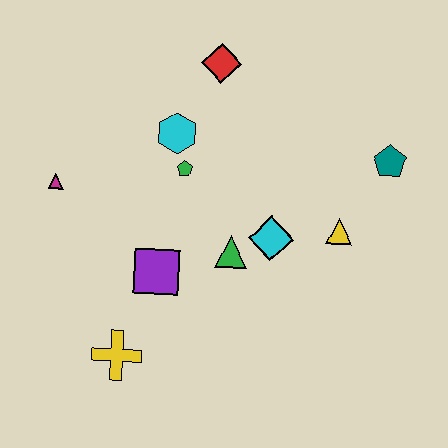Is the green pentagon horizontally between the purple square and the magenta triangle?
No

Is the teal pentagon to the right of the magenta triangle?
Yes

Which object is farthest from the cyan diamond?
The magenta triangle is farthest from the cyan diamond.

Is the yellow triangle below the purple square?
No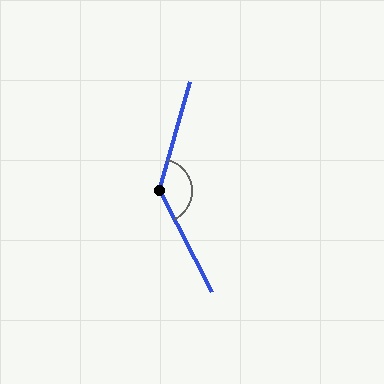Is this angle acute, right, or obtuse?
It is obtuse.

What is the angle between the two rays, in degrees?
Approximately 137 degrees.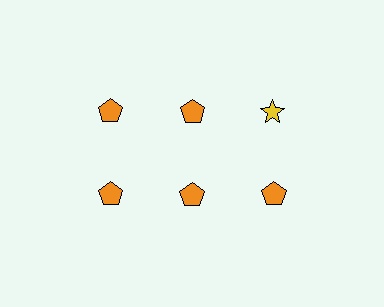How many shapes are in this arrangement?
There are 6 shapes arranged in a grid pattern.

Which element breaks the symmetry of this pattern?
The yellow star in the top row, center column breaks the symmetry. All other shapes are orange pentagons.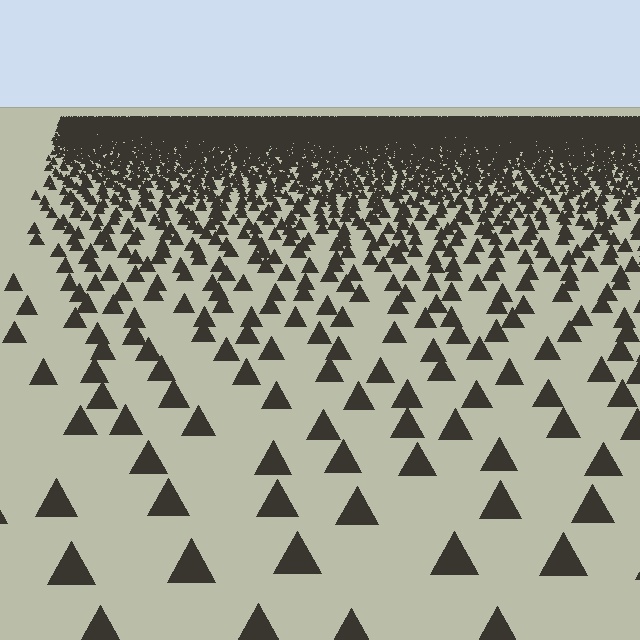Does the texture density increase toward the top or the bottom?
Density increases toward the top.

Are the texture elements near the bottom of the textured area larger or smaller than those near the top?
Larger. Near the bottom, elements are closer to the viewer and appear at a bigger on-screen size.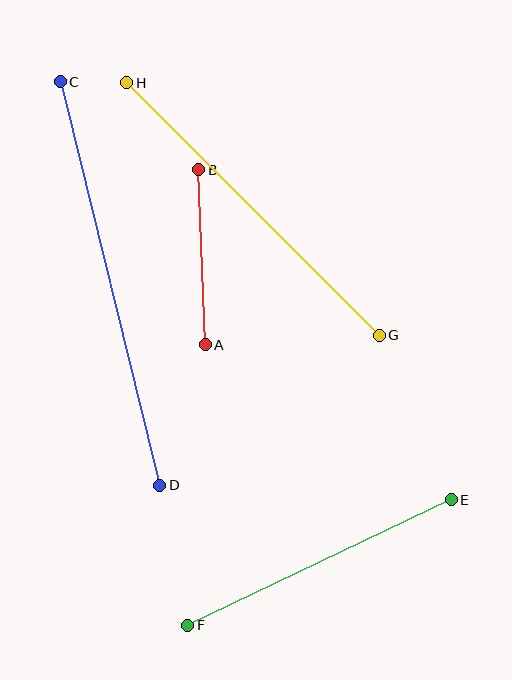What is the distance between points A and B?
The distance is approximately 175 pixels.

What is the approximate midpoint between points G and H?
The midpoint is at approximately (253, 209) pixels.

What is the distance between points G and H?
The distance is approximately 357 pixels.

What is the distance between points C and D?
The distance is approximately 416 pixels.